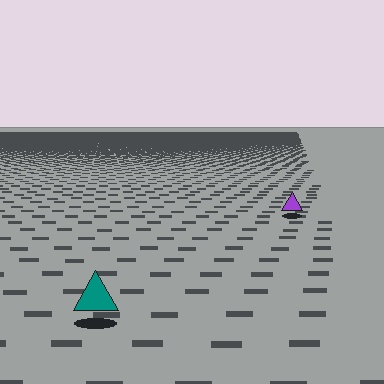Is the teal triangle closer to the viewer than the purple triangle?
Yes. The teal triangle is closer — you can tell from the texture gradient: the ground texture is coarser near it.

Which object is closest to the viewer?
The teal triangle is closest. The texture marks near it are larger and more spread out.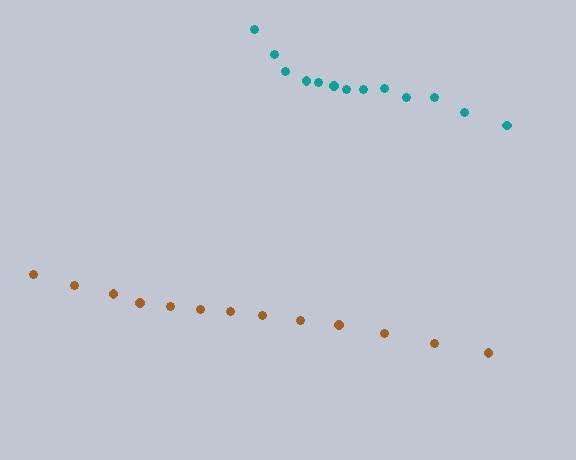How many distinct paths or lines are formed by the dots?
There are 2 distinct paths.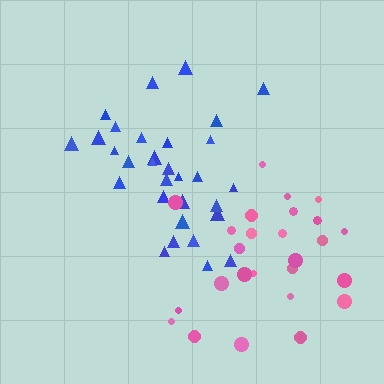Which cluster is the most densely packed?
Blue.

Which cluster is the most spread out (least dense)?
Pink.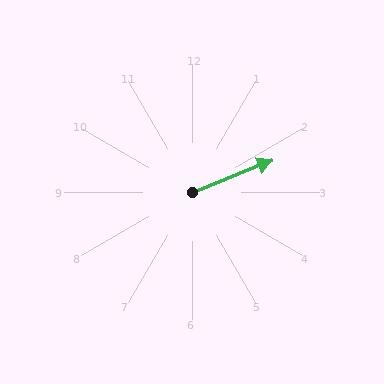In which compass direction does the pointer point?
East.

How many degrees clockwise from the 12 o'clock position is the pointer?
Approximately 68 degrees.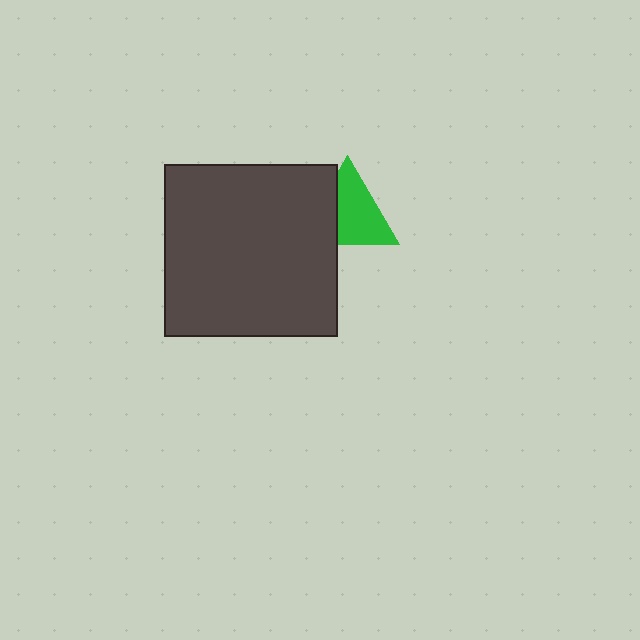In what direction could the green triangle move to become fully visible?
The green triangle could move right. That would shift it out from behind the dark gray square entirely.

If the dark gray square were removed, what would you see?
You would see the complete green triangle.